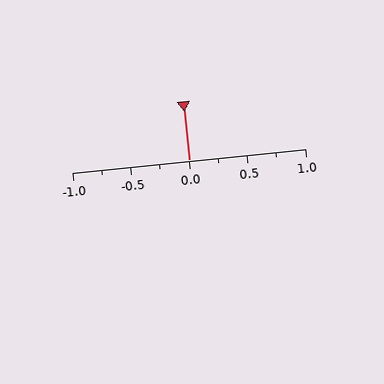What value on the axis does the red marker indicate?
The marker indicates approximately 0.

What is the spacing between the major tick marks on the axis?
The major ticks are spaced 0.5 apart.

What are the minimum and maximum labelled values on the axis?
The axis runs from -1.0 to 1.0.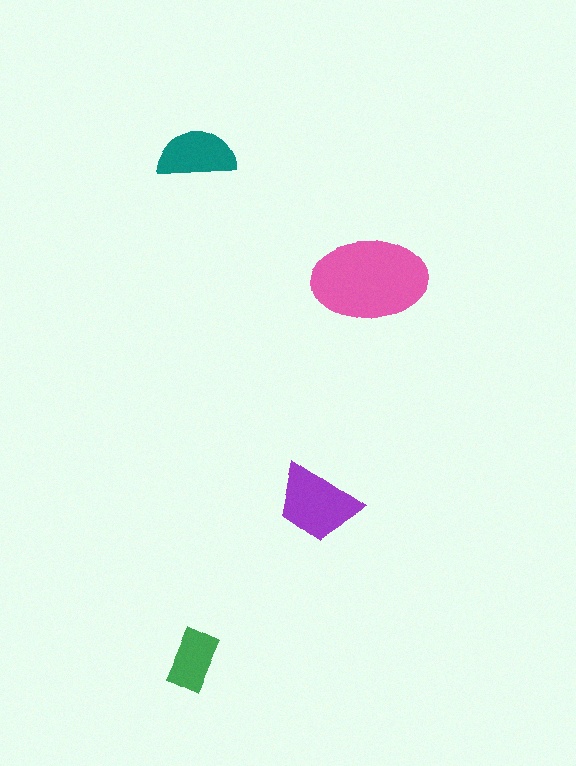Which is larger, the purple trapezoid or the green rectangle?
The purple trapezoid.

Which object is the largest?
The pink ellipse.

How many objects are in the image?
There are 4 objects in the image.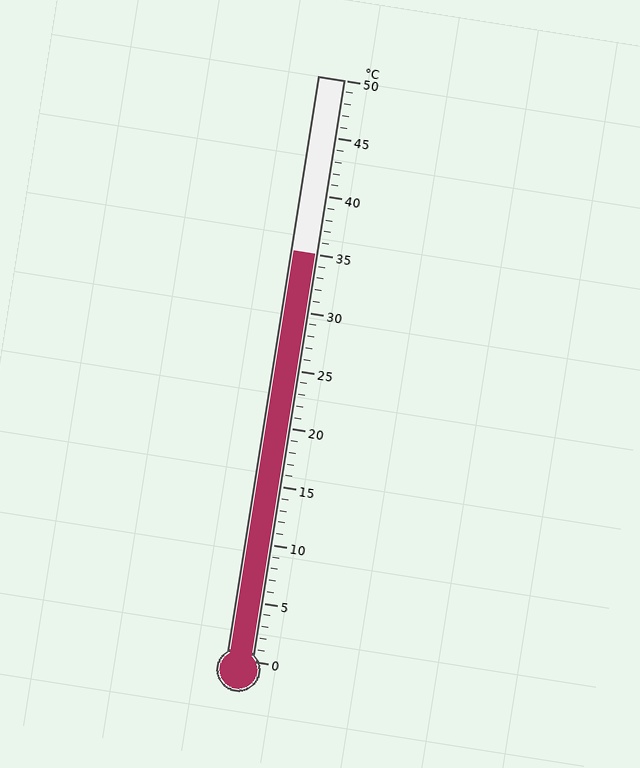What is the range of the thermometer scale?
The thermometer scale ranges from 0°C to 50°C.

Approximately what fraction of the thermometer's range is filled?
The thermometer is filled to approximately 70% of its range.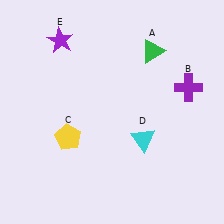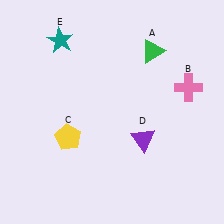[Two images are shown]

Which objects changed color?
B changed from purple to pink. D changed from cyan to purple. E changed from purple to teal.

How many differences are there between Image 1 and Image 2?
There are 3 differences between the two images.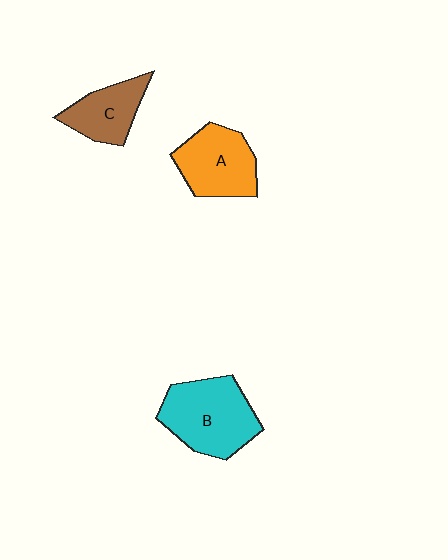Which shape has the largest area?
Shape B (cyan).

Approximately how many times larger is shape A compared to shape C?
Approximately 1.3 times.